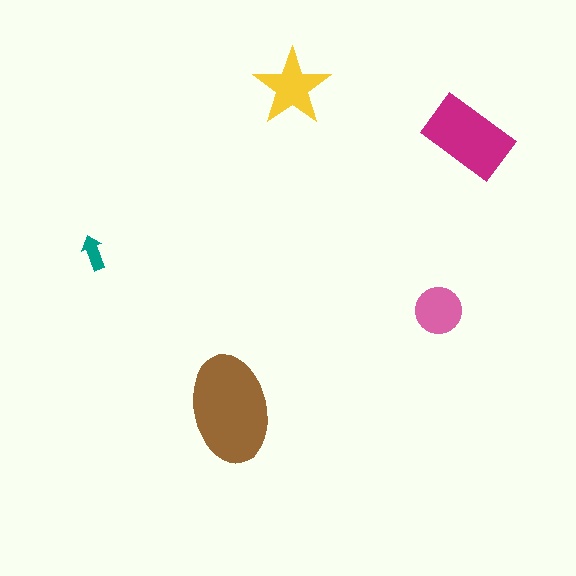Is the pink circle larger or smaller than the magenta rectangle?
Smaller.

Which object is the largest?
The brown ellipse.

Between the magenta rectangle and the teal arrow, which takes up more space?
The magenta rectangle.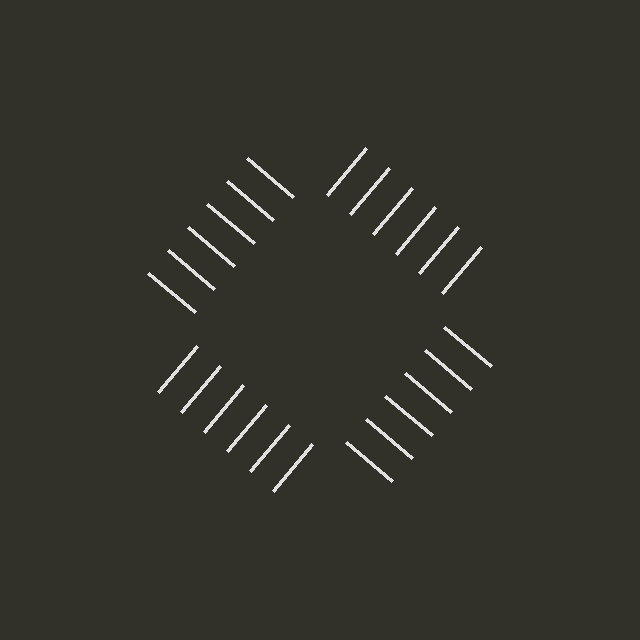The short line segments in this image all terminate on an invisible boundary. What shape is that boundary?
An illusory square — the line segments terminate on its edges but no continuous stroke is drawn.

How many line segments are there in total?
24 — 6 along each of the 4 edges.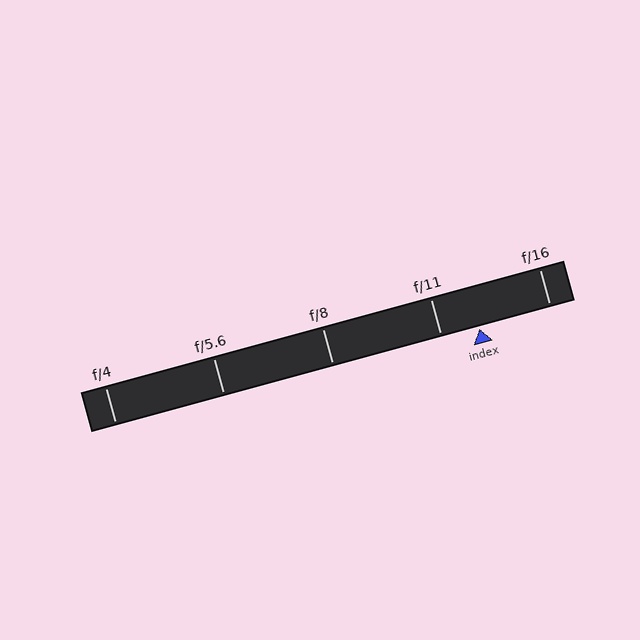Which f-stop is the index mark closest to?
The index mark is closest to f/11.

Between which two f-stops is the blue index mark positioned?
The index mark is between f/11 and f/16.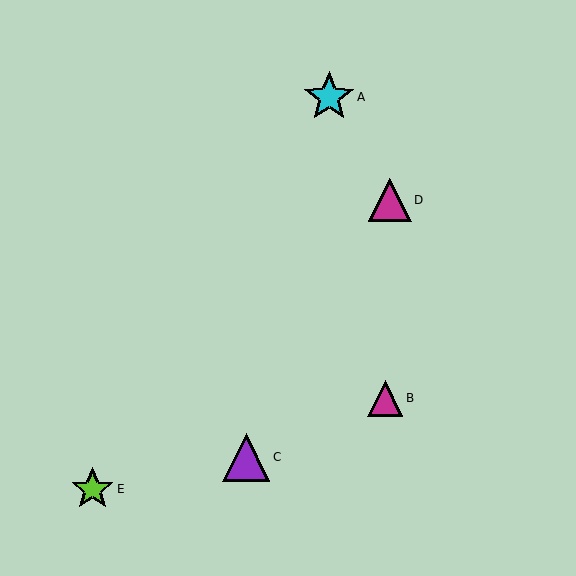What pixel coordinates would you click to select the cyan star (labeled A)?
Click at (329, 97) to select the cyan star A.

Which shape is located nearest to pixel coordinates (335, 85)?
The cyan star (labeled A) at (329, 97) is nearest to that location.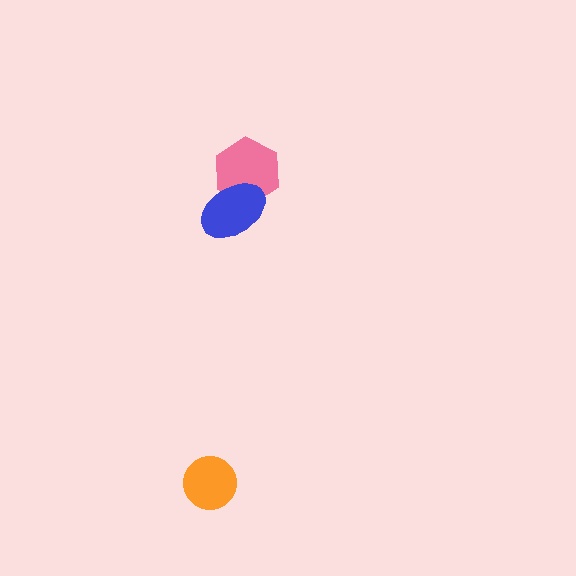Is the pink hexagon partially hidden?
Yes, it is partially covered by another shape.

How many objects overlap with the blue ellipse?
1 object overlaps with the blue ellipse.